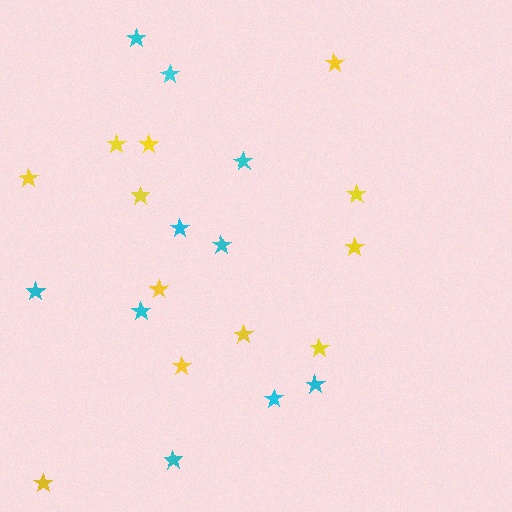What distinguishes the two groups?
There are 2 groups: one group of yellow stars (12) and one group of cyan stars (10).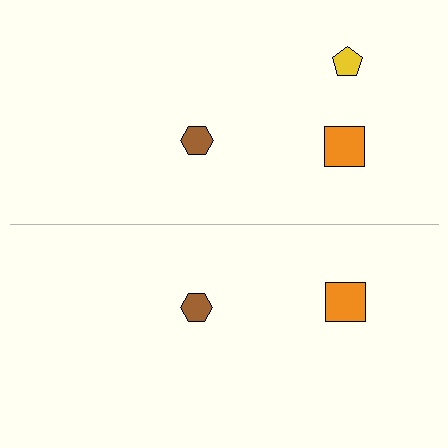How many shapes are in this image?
There are 5 shapes in this image.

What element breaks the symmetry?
A yellow pentagon is missing from the bottom side.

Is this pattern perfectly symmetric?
No, the pattern is not perfectly symmetric. A yellow pentagon is missing from the bottom side.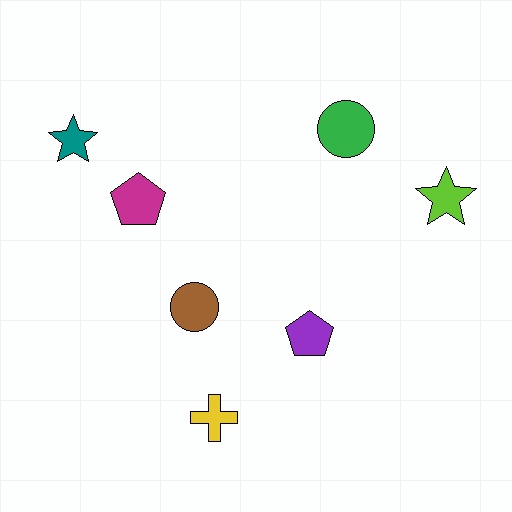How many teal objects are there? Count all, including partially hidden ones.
There is 1 teal object.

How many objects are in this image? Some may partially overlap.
There are 7 objects.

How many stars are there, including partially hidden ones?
There are 2 stars.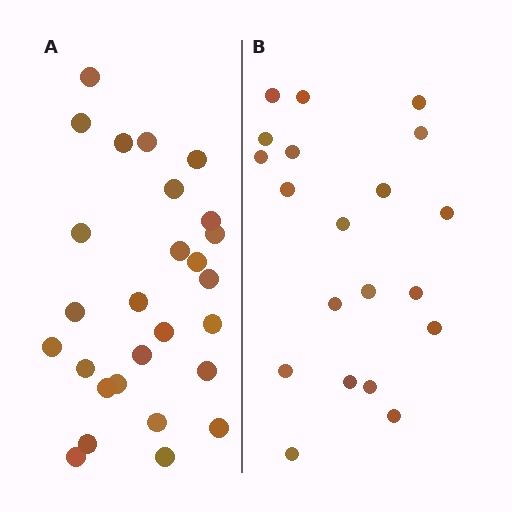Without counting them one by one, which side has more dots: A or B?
Region A (the left region) has more dots.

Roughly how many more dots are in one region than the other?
Region A has roughly 8 or so more dots than region B.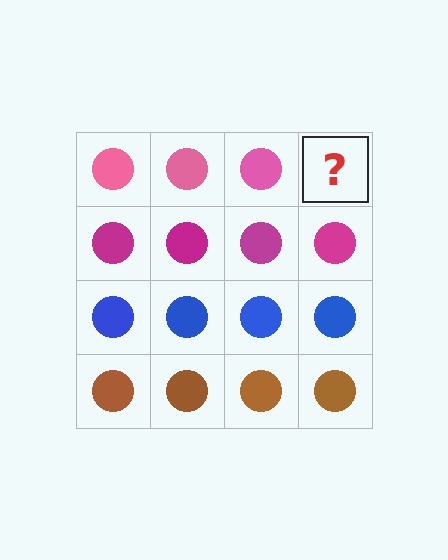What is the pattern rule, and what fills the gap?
The rule is that each row has a consistent color. The gap should be filled with a pink circle.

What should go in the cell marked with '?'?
The missing cell should contain a pink circle.